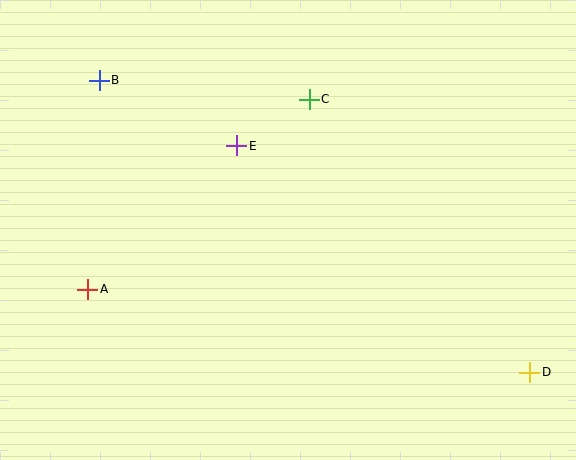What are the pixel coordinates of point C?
Point C is at (309, 99).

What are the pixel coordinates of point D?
Point D is at (530, 372).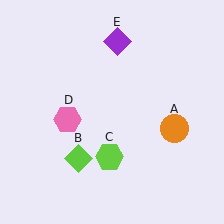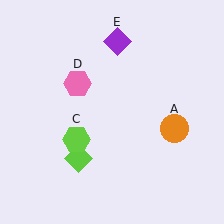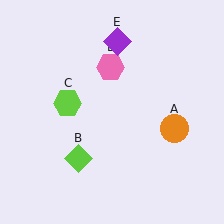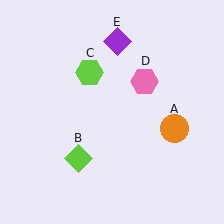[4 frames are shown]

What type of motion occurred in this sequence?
The lime hexagon (object C), pink hexagon (object D) rotated clockwise around the center of the scene.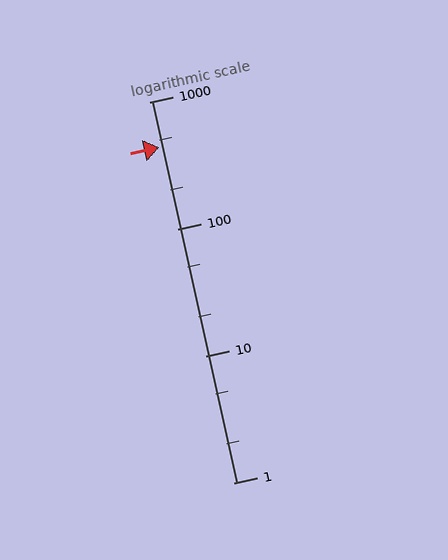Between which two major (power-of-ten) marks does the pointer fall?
The pointer is between 100 and 1000.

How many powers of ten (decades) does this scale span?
The scale spans 3 decades, from 1 to 1000.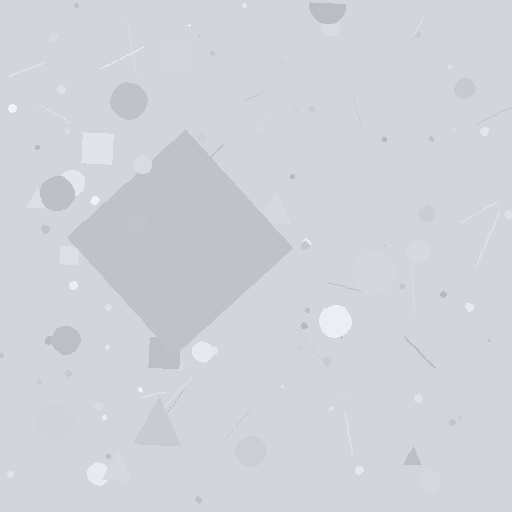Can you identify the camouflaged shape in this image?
The camouflaged shape is a diamond.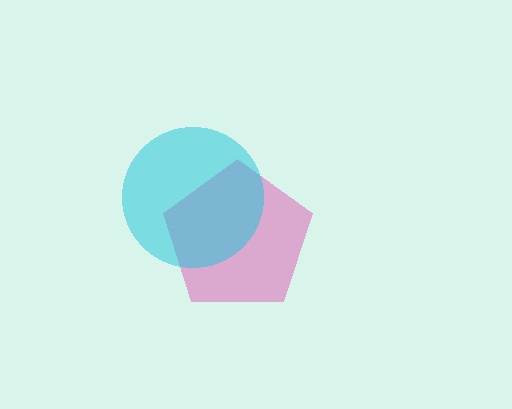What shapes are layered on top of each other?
The layered shapes are: a pink pentagon, a cyan circle.